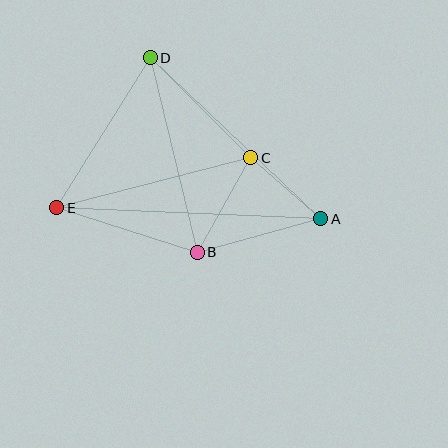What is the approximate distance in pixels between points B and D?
The distance between B and D is approximately 200 pixels.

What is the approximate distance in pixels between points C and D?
The distance between C and D is approximately 142 pixels.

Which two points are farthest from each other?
Points A and E are farthest from each other.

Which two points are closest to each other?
Points A and C are closest to each other.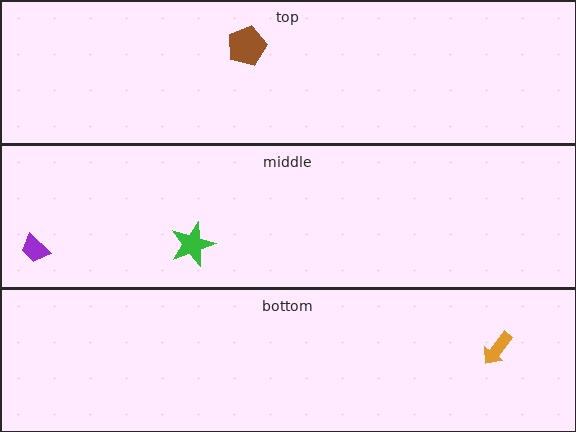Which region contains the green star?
The middle region.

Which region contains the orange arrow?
The bottom region.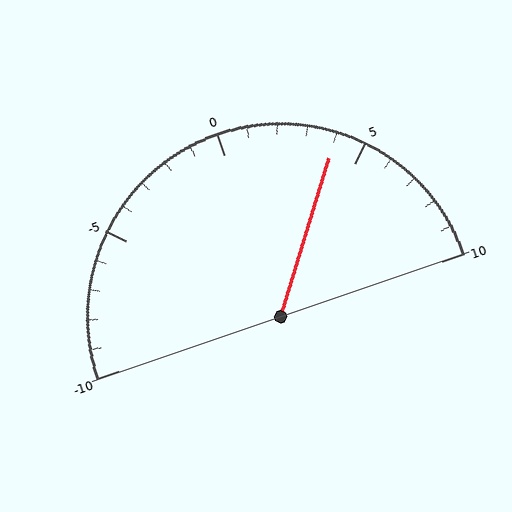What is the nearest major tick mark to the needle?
The nearest major tick mark is 5.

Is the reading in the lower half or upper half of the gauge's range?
The reading is in the upper half of the range (-10 to 10).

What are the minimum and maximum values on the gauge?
The gauge ranges from -10 to 10.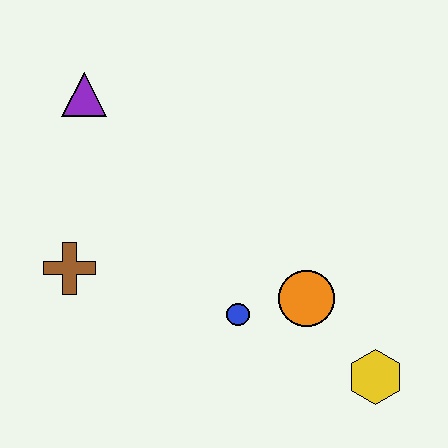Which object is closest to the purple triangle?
The brown cross is closest to the purple triangle.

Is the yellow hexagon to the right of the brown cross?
Yes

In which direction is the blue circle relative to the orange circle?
The blue circle is to the left of the orange circle.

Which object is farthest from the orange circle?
The purple triangle is farthest from the orange circle.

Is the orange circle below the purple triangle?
Yes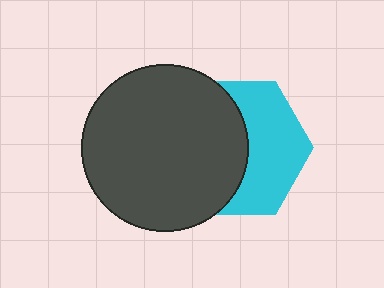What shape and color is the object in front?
The object in front is a dark gray circle.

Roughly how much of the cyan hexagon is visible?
About half of it is visible (roughly 48%).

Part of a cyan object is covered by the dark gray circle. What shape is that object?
It is a hexagon.